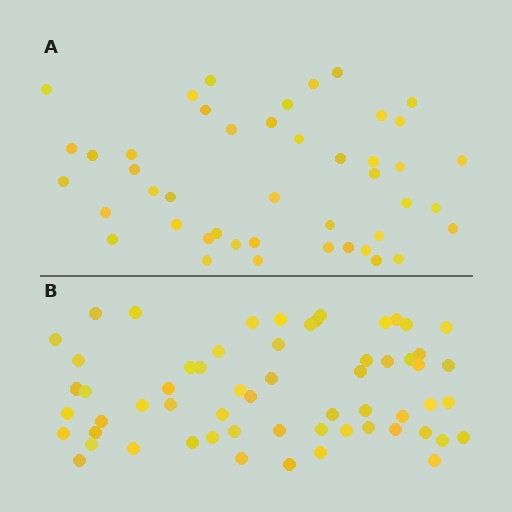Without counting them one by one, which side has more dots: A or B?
Region B (the bottom region) has more dots.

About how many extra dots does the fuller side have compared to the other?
Region B has approximately 15 more dots than region A.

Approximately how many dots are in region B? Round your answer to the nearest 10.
About 60 dots.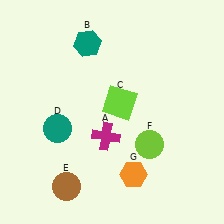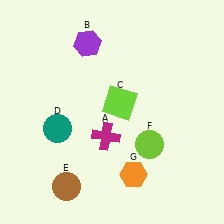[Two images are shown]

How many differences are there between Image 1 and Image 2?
There is 1 difference between the two images.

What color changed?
The hexagon (B) changed from teal in Image 1 to purple in Image 2.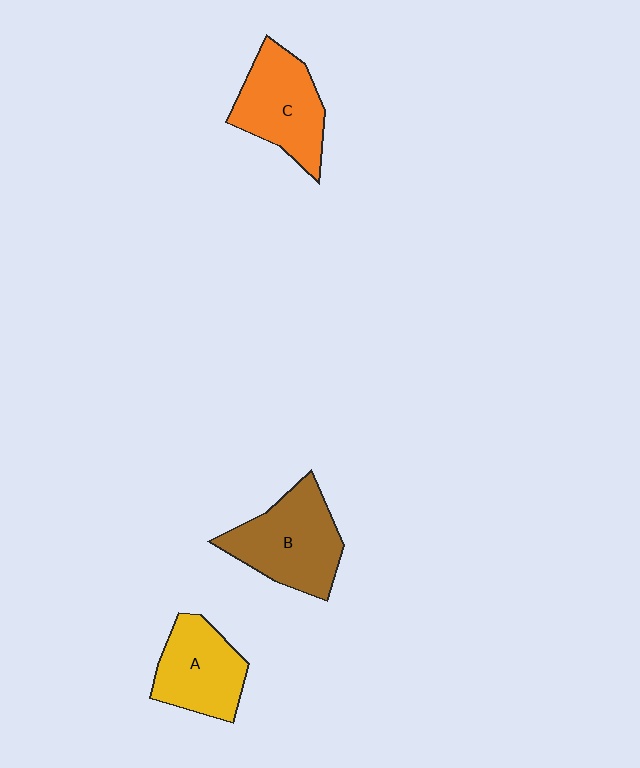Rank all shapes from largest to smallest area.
From largest to smallest: B (brown), C (orange), A (yellow).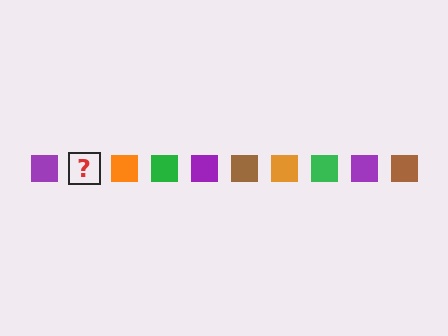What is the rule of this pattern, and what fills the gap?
The rule is that the pattern cycles through purple, brown, orange, green squares. The gap should be filled with a brown square.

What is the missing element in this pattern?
The missing element is a brown square.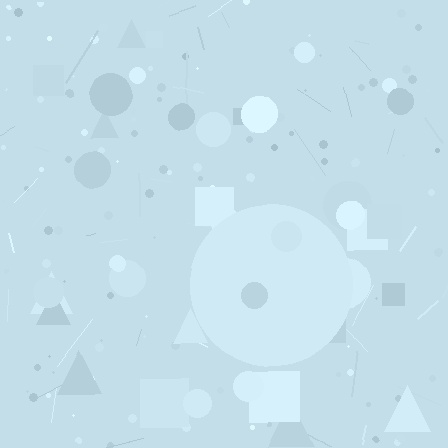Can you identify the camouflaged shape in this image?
The camouflaged shape is a circle.